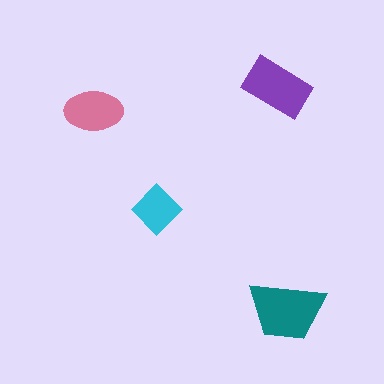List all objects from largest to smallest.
The teal trapezoid, the purple rectangle, the pink ellipse, the cyan diamond.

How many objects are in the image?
There are 4 objects in the image.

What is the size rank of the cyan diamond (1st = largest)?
4th.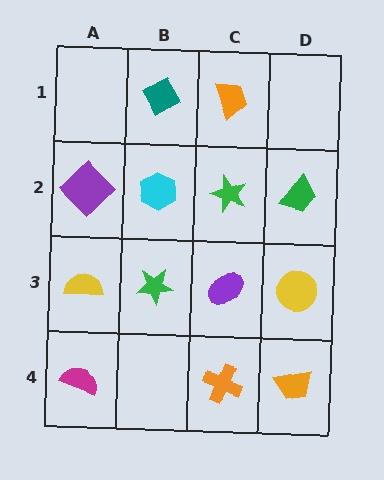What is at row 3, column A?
A yellow semicircle.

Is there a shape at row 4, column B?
No, that cell is empty.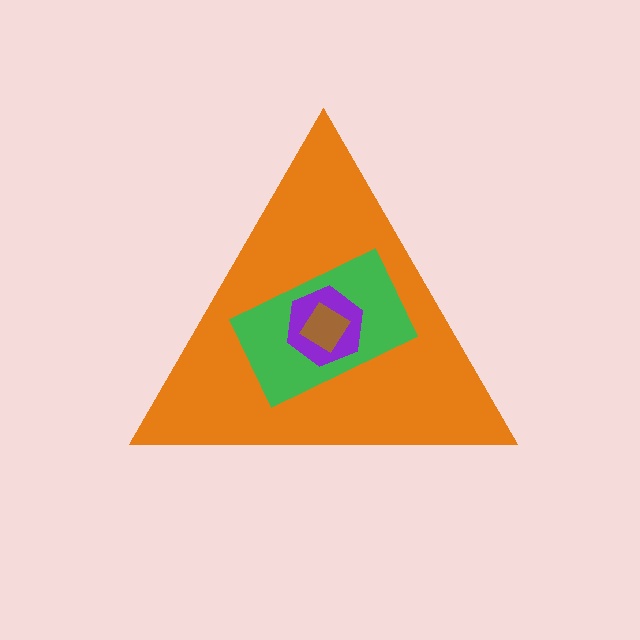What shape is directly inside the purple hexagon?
The brown diamond.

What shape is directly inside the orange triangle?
The green rectangle.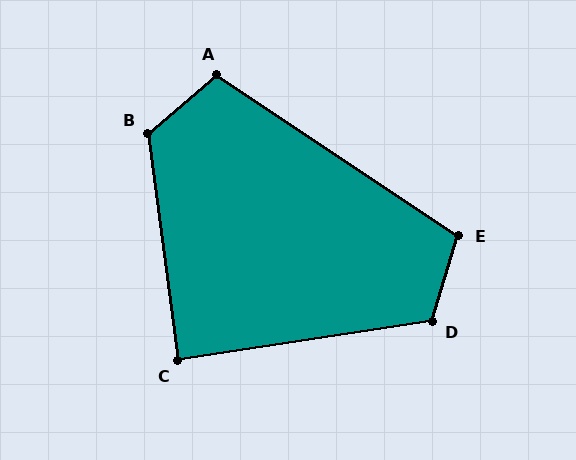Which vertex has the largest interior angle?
B, at approximately 122 degrees.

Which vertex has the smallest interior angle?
C, at approximately 89 degrees.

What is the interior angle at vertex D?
Approximately 116 degrees (obtuse).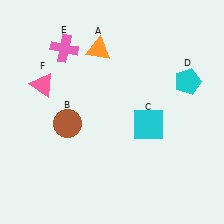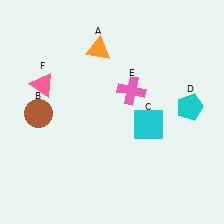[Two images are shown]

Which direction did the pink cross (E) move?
The pink cross (E) moved right.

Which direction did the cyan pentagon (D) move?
The cyan pentagon (D) moved down.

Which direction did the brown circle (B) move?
The brown circle (B) moved left.